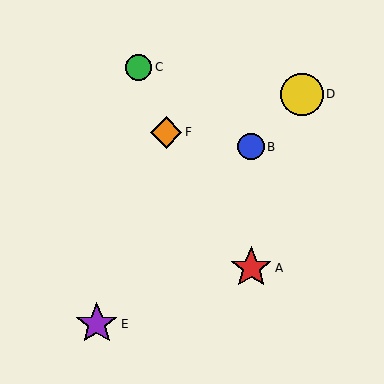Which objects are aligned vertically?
Objects A, B are aligned vertically.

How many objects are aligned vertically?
2 objects (A, B) are aligned vertically.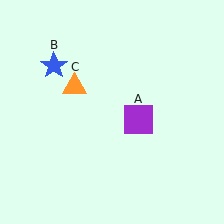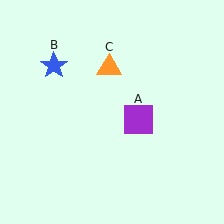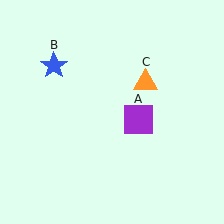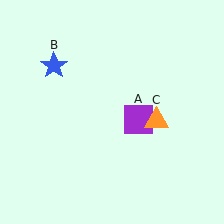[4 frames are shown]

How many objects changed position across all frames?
1 object changed position: orange triangle (object C).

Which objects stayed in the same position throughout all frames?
Purple square (object A) and blue star (object B) remained stationary.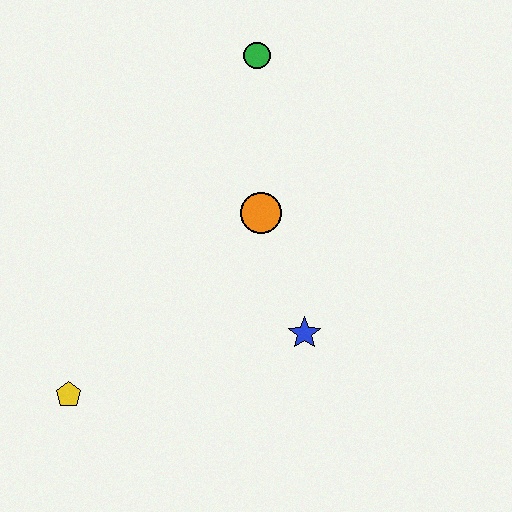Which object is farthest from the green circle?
The yellow pentagon is farthest from the green circle.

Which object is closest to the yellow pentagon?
The blue star is closest to the yellow pentagon.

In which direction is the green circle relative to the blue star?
The green circle is above the blue star.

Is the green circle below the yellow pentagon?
No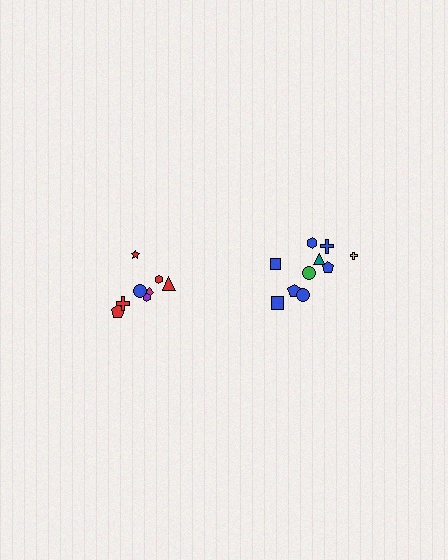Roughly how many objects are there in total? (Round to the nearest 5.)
Roughly 20 objects in total.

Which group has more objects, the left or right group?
The right group.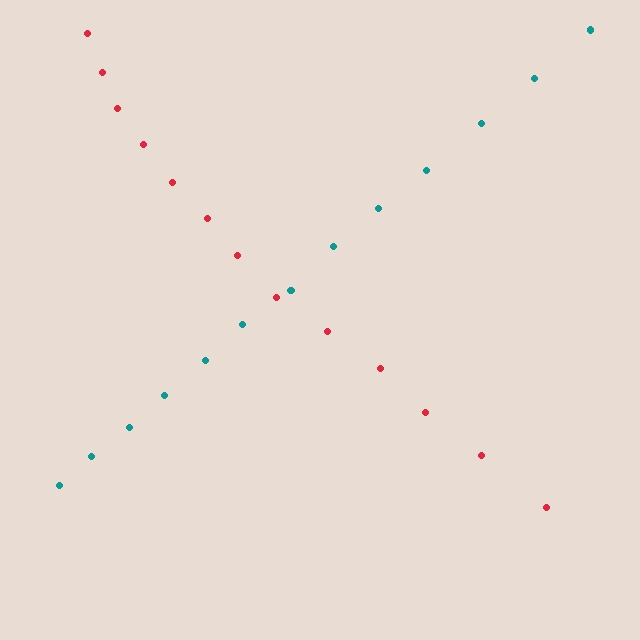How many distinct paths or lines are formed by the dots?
There are 2 distinct paths.